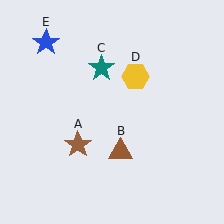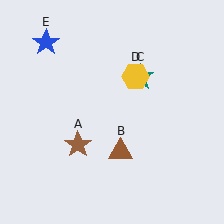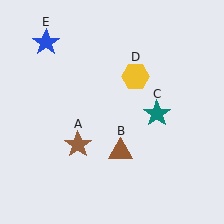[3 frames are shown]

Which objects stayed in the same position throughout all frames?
Brown star (object A) and brown triangle (object B) and yellow hexagon (object D) and blue star (object E) remained stationary.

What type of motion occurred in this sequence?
The teal star (object C) rotated clockwise around the center of the scene.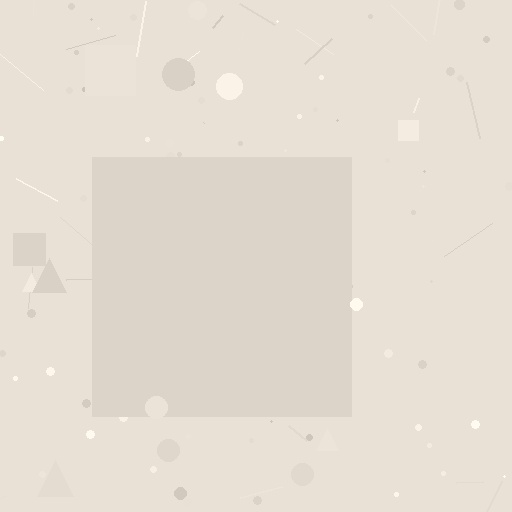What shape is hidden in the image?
A square is hidden in the image.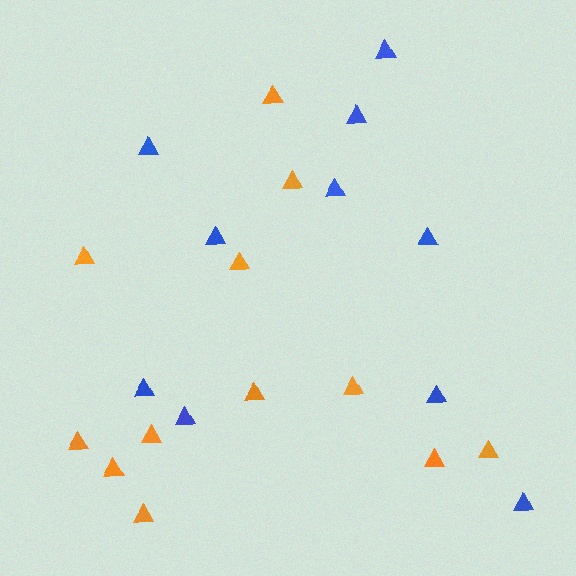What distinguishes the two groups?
There are 2 groups: one group of orange triangles (12) and one group of blue triangles (10).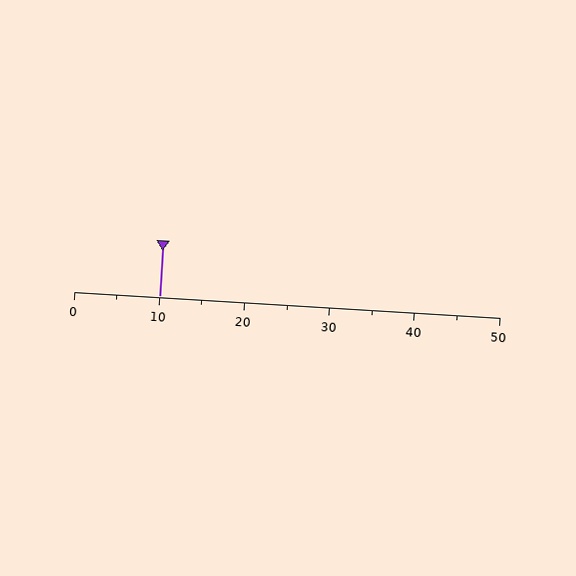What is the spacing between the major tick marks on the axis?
The major ticks are spaced 10 apart.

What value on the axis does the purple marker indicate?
The marker indicates approximately 10.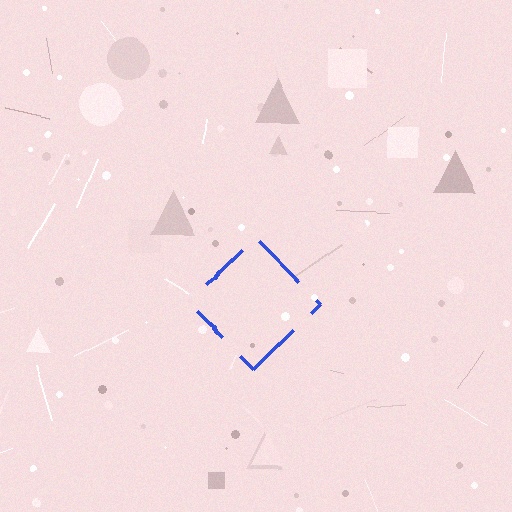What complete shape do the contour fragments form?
The contour fragments form a diamond.